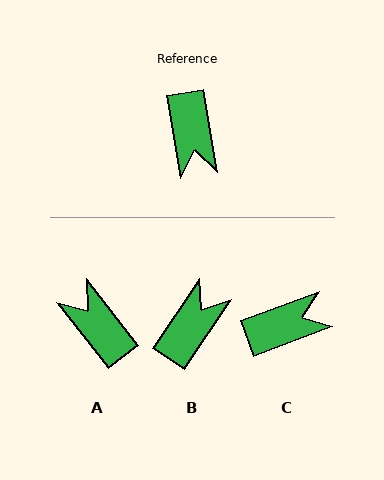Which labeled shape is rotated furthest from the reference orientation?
A, about 151 degrees away.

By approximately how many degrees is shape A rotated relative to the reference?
Approximately 151 degrees clockwise.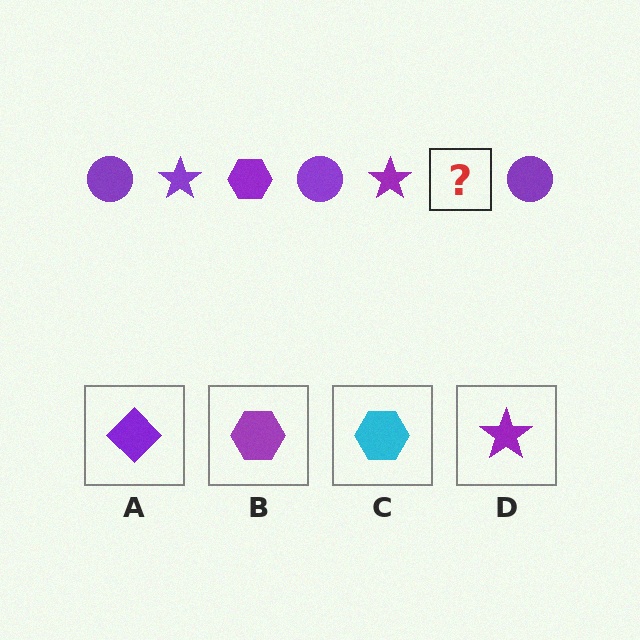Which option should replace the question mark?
Option B.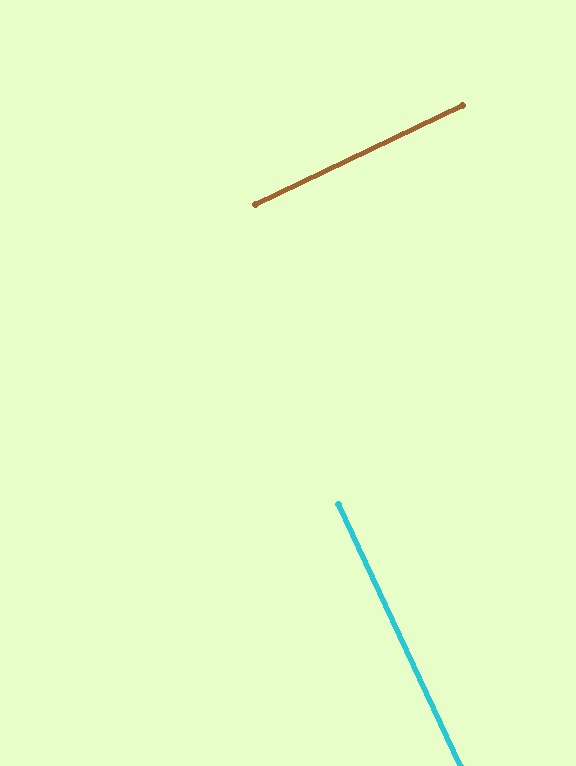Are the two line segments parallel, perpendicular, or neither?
Perpendicular — they meet at approximately 90°.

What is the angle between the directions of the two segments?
Approximately 90 degrees.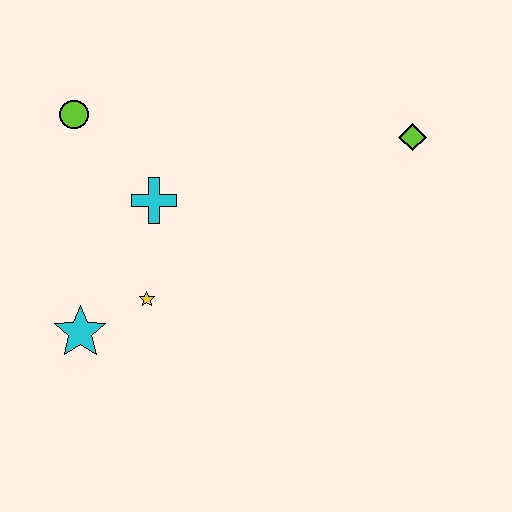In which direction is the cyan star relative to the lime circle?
The cyan star is below the lime circle.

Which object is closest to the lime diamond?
The cyan cross is closest to the lime diamond.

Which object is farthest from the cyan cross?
The lime diamond is farthest from the cyan cross.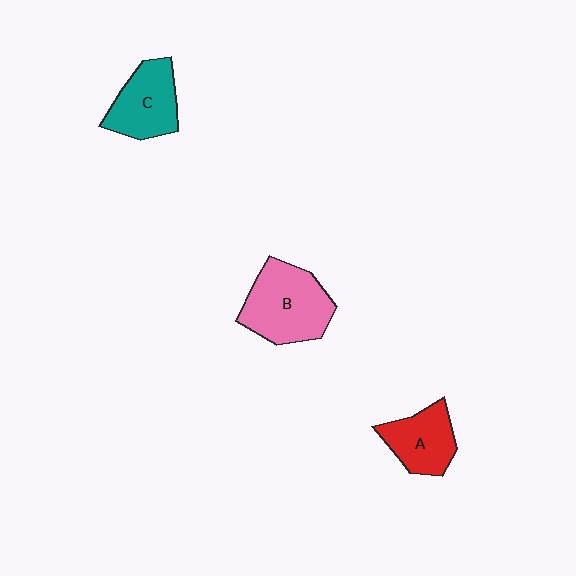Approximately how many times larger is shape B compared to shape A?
Approximately 1.5 times.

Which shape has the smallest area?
Shape A (red).